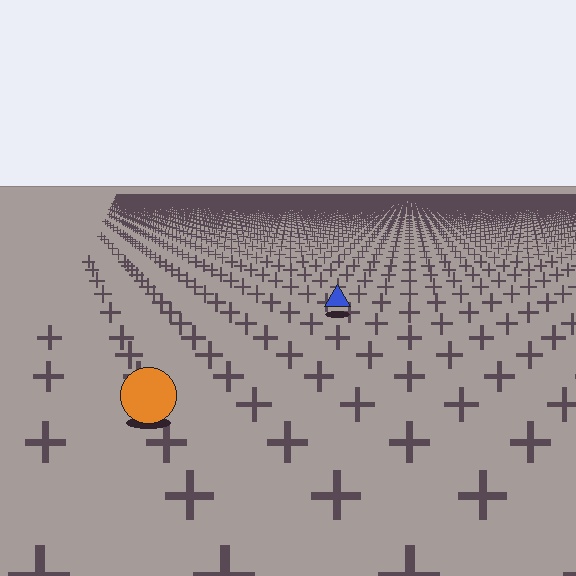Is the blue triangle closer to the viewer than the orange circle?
No. The orange circle is closer — you can tell from the texture gradient: the ground texture is coarser near it.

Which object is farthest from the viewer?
The blue triangle is farthest from the viewer. It appears smaller and the ground texture around it is denser.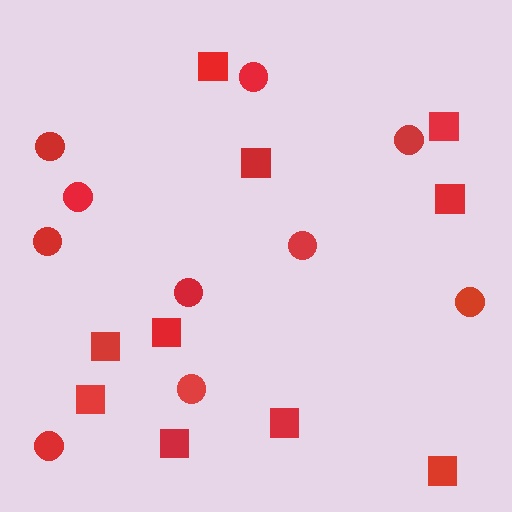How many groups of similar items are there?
There are 2 groups: one group of squares (10) and one group of circles (10).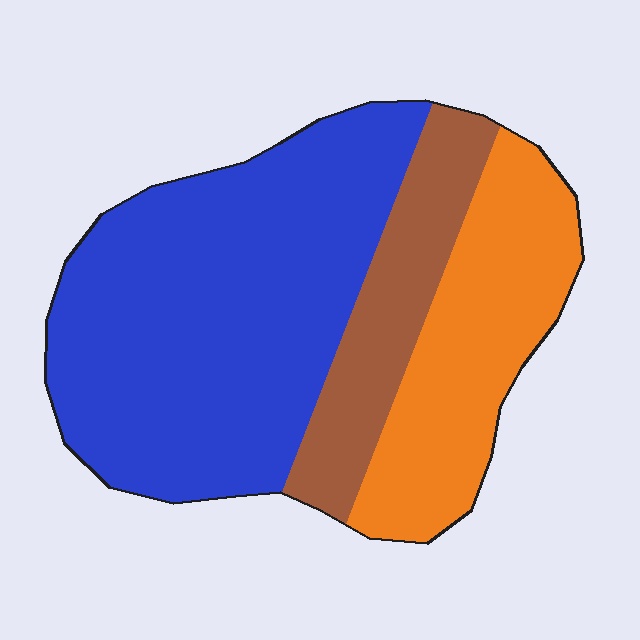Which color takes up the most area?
Blue, at roughly 55%.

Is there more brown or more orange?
Orange.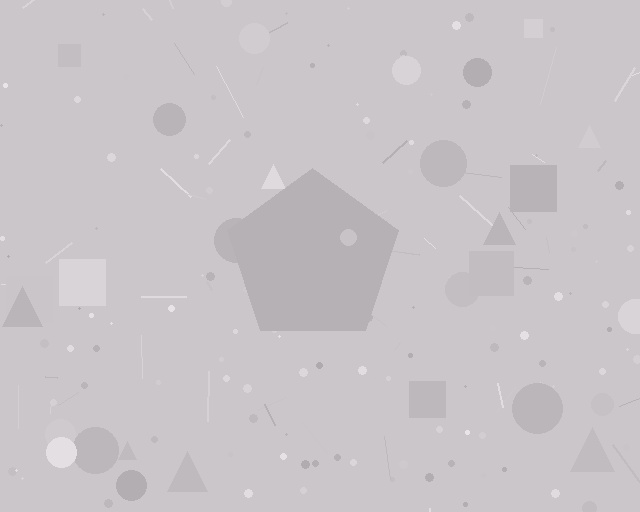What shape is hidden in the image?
A pentagon is hidden in the image.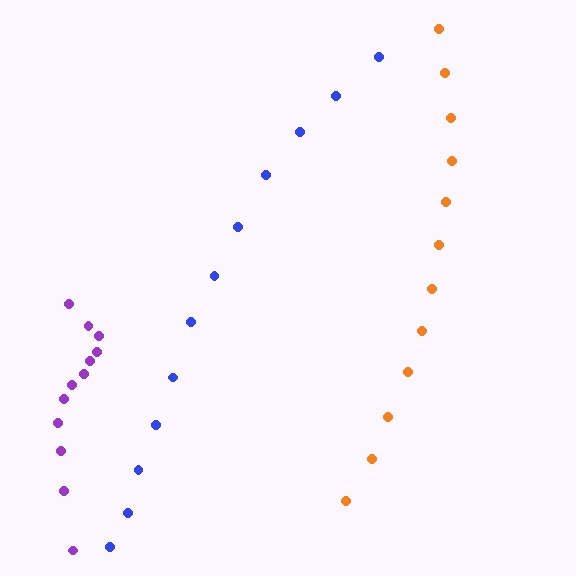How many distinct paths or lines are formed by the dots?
There are 3 distinct paths.